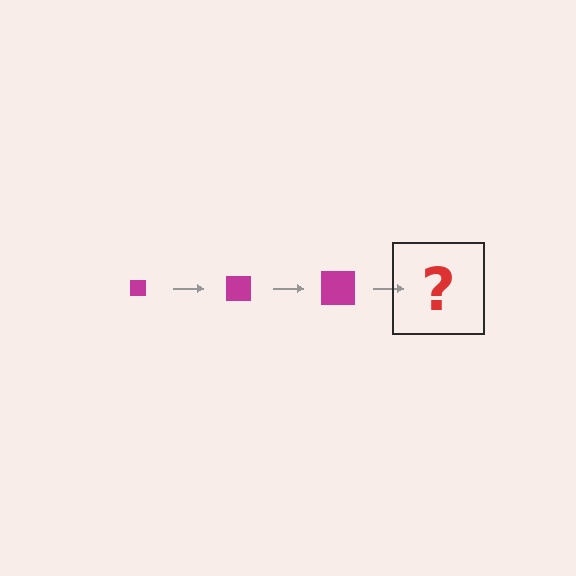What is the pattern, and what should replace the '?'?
The pattern is that the square gets progressively larger each step. The '?' should be a magenta square, larger than the previous one.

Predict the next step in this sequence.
The next step is a magenta square, larger than the previous one.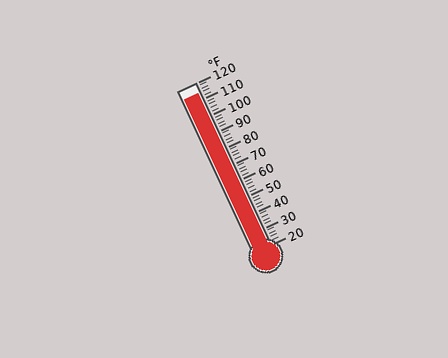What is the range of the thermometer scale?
The thermometer scale ranges from 20°F to 120°F.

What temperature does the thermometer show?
The thermometer shows approximately 114°F.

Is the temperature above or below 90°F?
The temperature is above 90°F.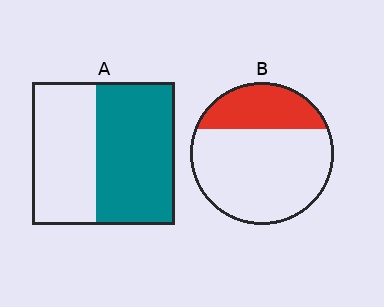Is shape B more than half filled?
No.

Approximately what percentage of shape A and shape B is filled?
A is approximately 55% and B is approximately 30%.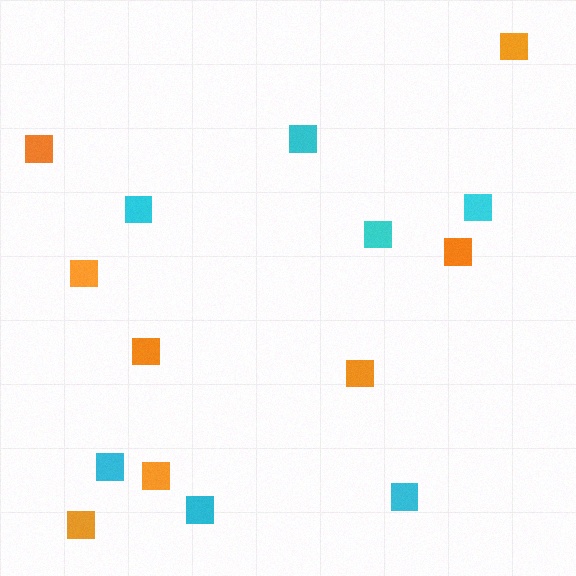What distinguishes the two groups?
There are 2 groups: one group of cyan squares (7) and one group of orange squares (8).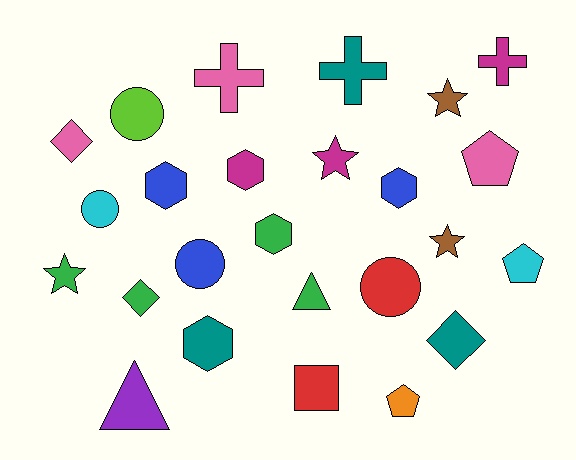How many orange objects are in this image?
There is 1 orange object.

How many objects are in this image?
There are 25 objects.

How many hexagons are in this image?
There are 5 hexagons.